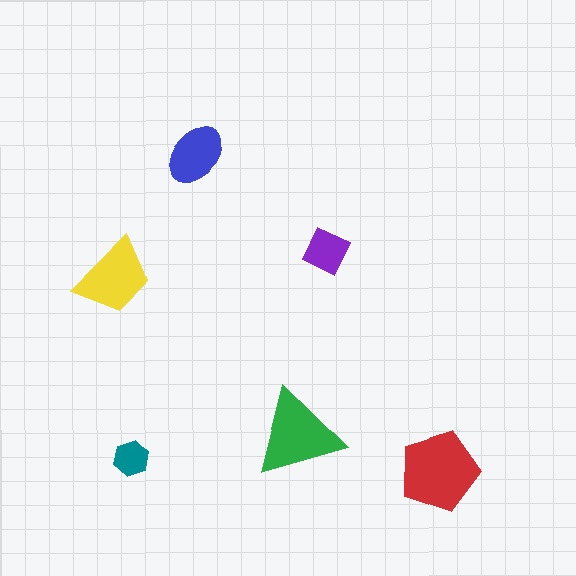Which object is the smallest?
The teal hexagon.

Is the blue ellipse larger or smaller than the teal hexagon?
Larger.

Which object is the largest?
The red pentagon.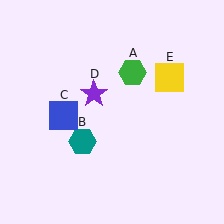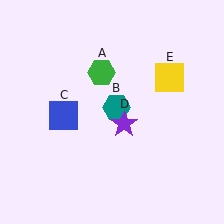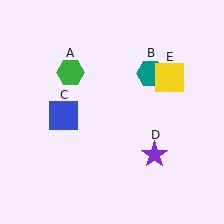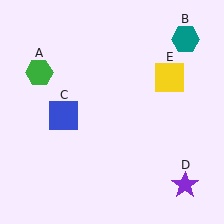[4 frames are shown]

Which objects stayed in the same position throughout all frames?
Blue square (object C) and yellow square (object E) remained stationary.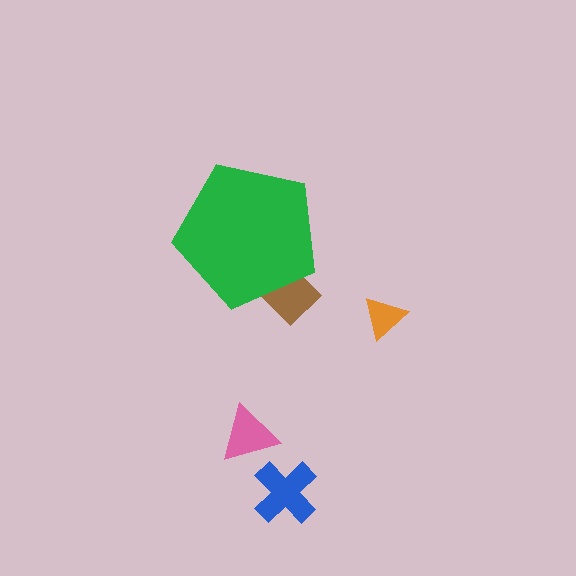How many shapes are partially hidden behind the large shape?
1 shape is partially hidden.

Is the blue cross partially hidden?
No, the blue cross is fully visible.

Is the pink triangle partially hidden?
No, the pink triangle is fully visible.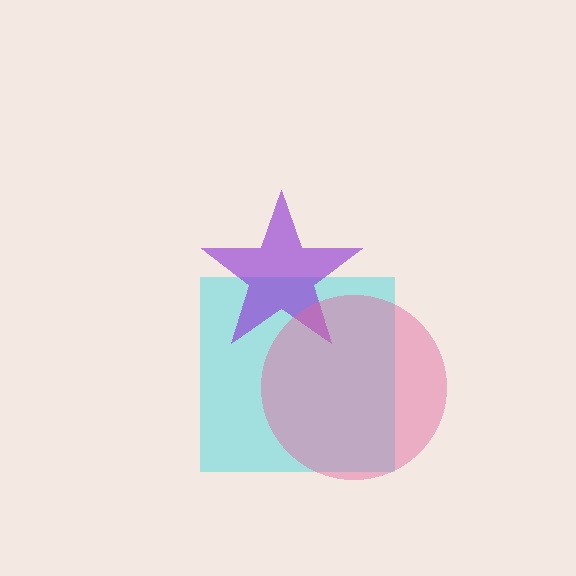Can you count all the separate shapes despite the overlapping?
Yes, there are 3 separate shapes.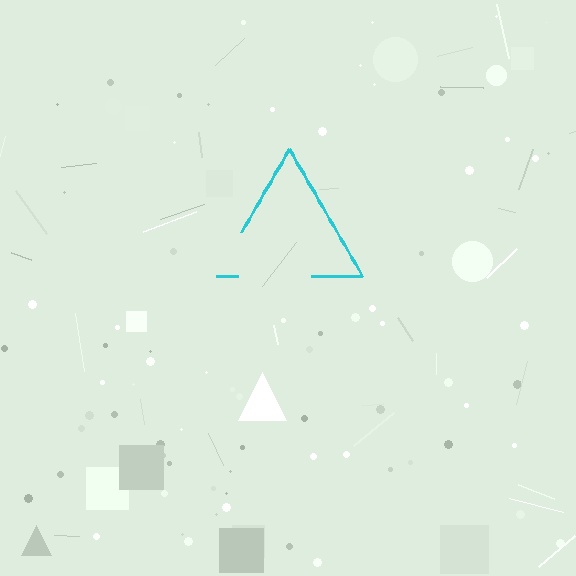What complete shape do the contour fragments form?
The contour fragments form a triangle.